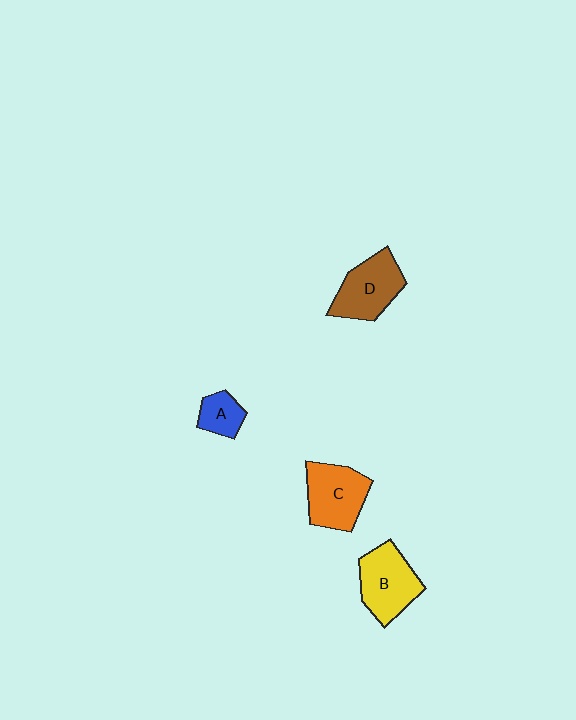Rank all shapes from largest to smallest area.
From largest to smallest: B (yellow), C (orange), D (brown), A (blue).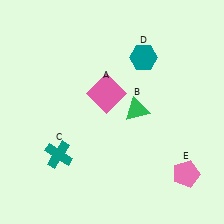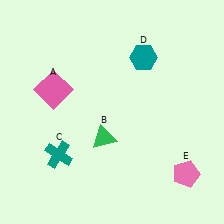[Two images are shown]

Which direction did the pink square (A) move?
The pink square (A) moved left.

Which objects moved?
The objects that moved are: the pink square (A), the green triangle (B).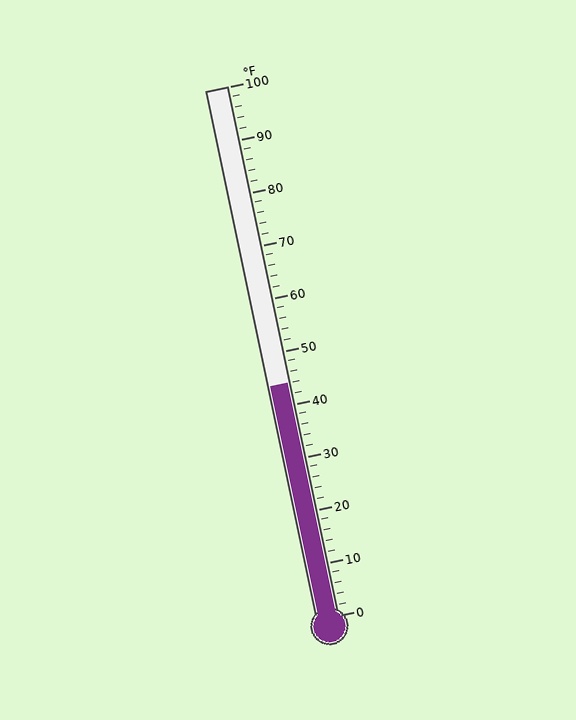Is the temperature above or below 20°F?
The temperature is above 20°F.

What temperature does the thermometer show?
The thermometer shows approximately 44°F.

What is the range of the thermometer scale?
The thermometer scale ranges from 0°F to 100°F.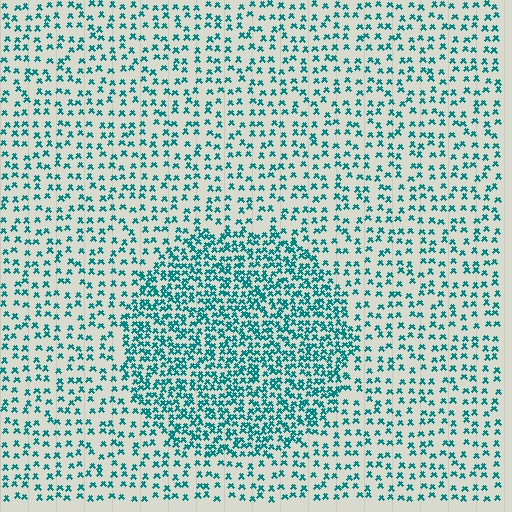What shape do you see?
I see a circle.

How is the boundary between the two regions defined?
The boundary is defined by a change in element density (approximately 2.2x ratio). All elements are the same color, size, and shape.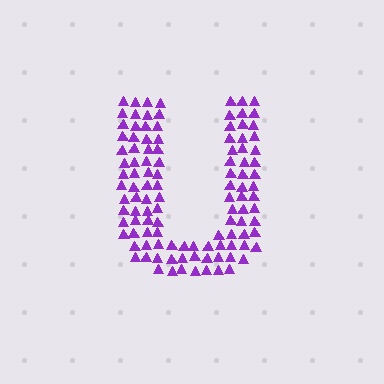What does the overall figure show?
The overall figure shows the letter U.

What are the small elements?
The small elements are triangles.